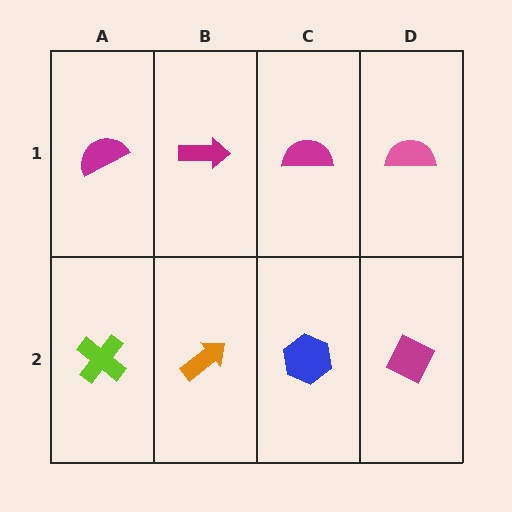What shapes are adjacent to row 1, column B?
An orange arrow (row 2, column B), a magenta semicircle (row 1, column A), a magenta semicircle (row 1, column C).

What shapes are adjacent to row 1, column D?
A magenta diamond (row 2, column D), a magenta semicircle (row 1, column C).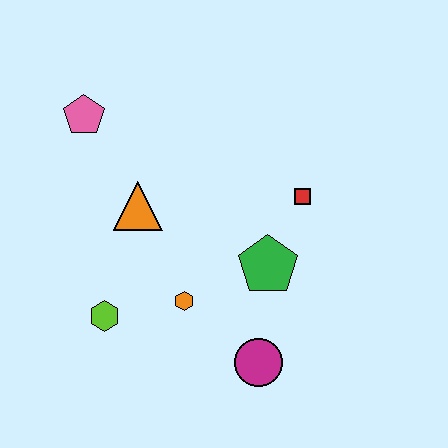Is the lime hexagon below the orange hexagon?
Yes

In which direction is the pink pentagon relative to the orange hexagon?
The pink pentagon is above the orange hexagon.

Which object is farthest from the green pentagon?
The pink pentagon is farthest from the green pentagon.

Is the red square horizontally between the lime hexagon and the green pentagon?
No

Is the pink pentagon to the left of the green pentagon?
Yes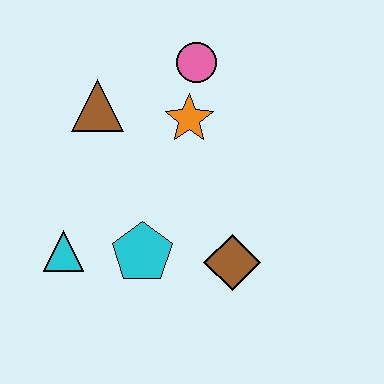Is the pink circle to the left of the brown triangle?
No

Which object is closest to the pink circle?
The orange star is closest to the pink circle.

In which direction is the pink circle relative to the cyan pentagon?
The pink circle is above the cyan pentagon.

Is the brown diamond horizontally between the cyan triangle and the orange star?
No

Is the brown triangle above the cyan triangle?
Yes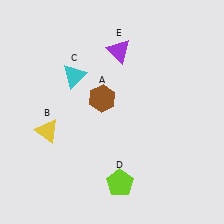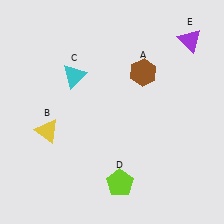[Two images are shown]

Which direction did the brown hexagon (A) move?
The brown hexagon (A) moved right.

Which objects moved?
The objects that moved are: the brown hexagon (A), the purple triangle (E).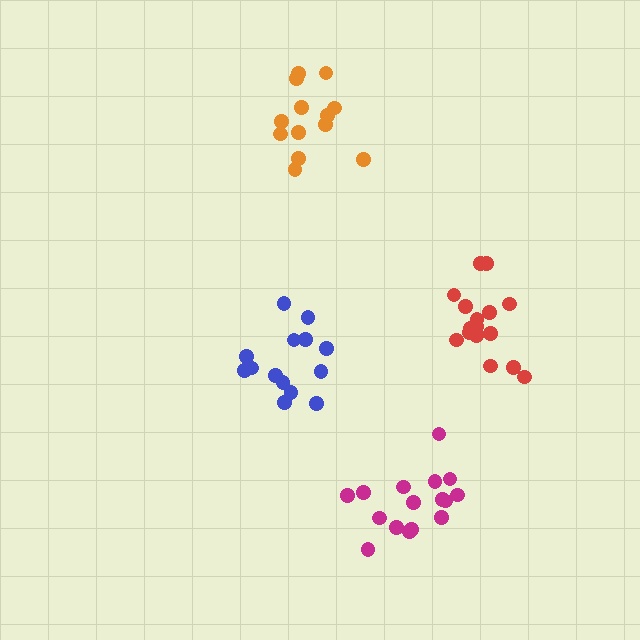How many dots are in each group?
Group 1: 13 dots, Group 2: 16 dots, Group 3: 14 dots, Group 4: 16 dots (59 total).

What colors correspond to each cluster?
The clusters are colored: orange, red, blue, magenta.